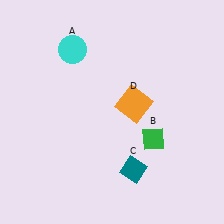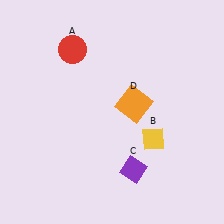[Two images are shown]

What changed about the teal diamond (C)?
In Image 1, C is teal. In Image 2, it changed to purple.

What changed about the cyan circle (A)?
In Image 1, A is cyan. In Image 2, it changed to red.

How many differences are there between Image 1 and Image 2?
There are 3 differences between the two images.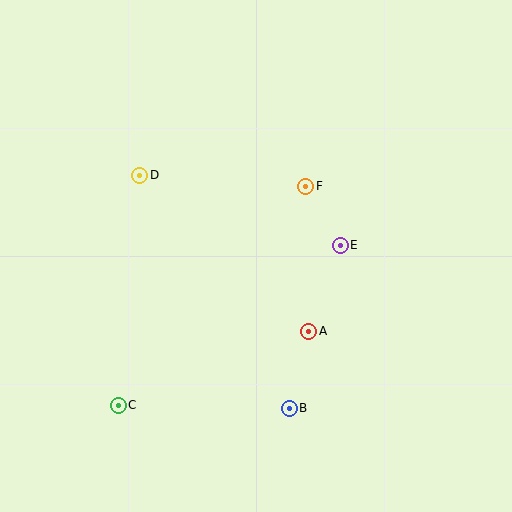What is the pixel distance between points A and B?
The distance between A and B is 79 pixels.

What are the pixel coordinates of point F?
Point F is at (306, 186).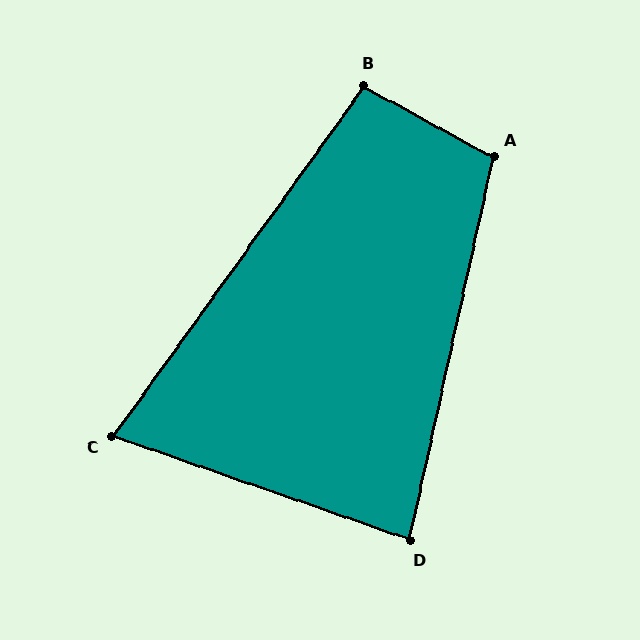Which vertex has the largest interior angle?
A, at approximately 106 degrees.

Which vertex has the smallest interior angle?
C, at approximately 74 degrees.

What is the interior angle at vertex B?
Approximately 97 degrees (obtuse).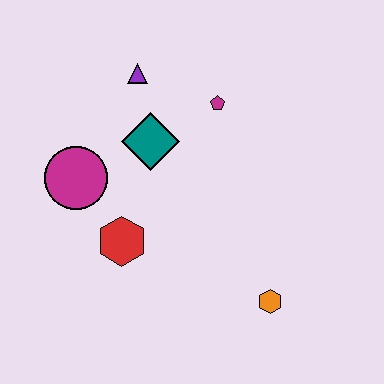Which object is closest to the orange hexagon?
The red hexagon is closest to the orange hexagon.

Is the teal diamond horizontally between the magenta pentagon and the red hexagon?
Yes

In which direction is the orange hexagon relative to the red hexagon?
The orange hexagon is to the right of the red hexagon.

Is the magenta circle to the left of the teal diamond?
Yes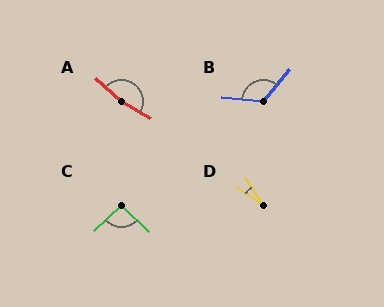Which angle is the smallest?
D, at approximately 22 degrees.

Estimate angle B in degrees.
Approximately 123 degrees.